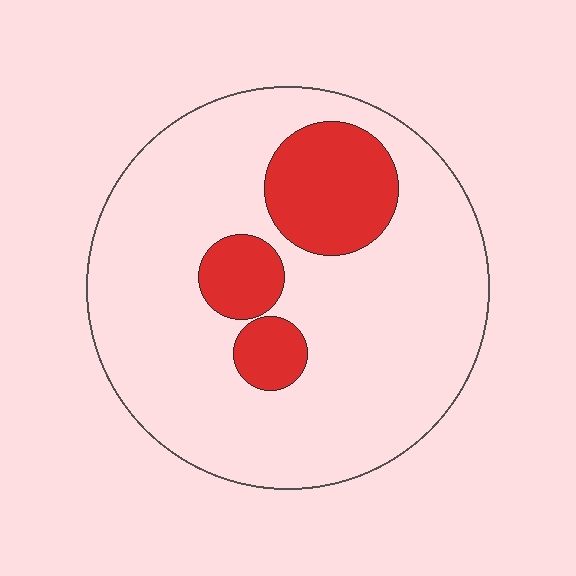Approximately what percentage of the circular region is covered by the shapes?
Approximately 20%.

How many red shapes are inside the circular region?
3.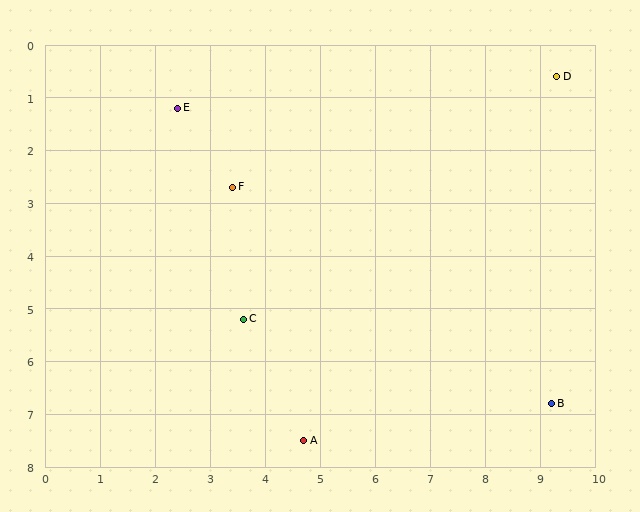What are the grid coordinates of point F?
Point F is at approximately (3.4, 2.7).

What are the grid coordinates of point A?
Point A is at approximately (4.7, 7.5).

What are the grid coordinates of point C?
Point C is at approximately (3.6, 5.2).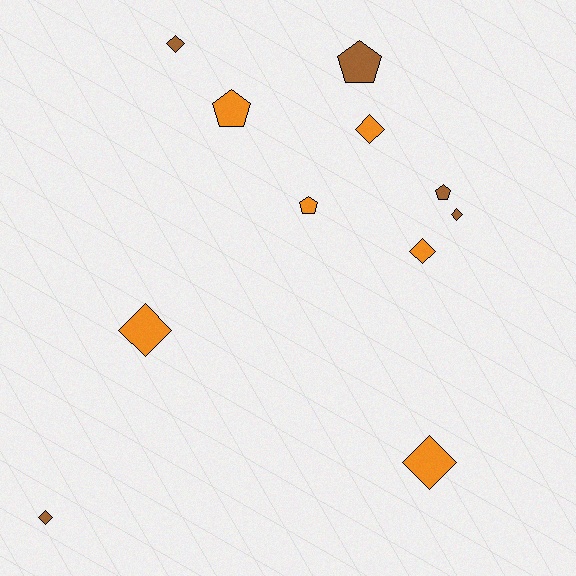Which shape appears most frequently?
Diamond, with 7 objects.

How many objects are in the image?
There are 11 objects.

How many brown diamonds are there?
There are 3 brown diamonds.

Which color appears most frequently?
Orange, with 6 objects.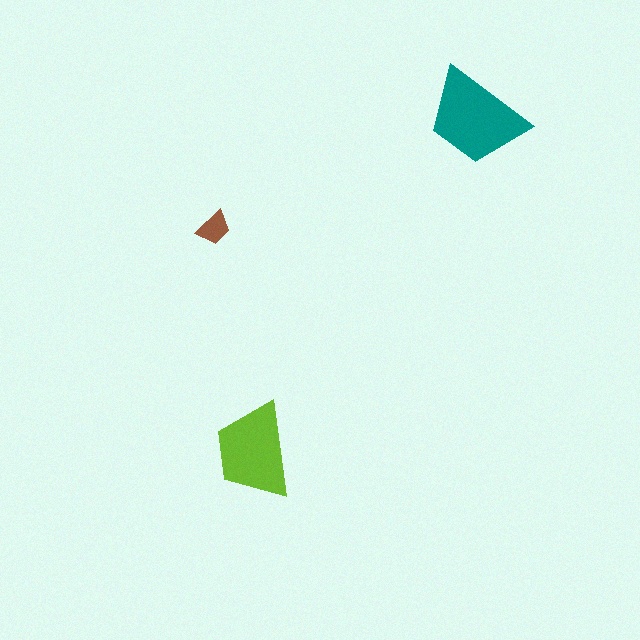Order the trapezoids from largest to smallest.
the teal one, the lime one, the brown one.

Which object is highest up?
The teal trapezoid is topmost.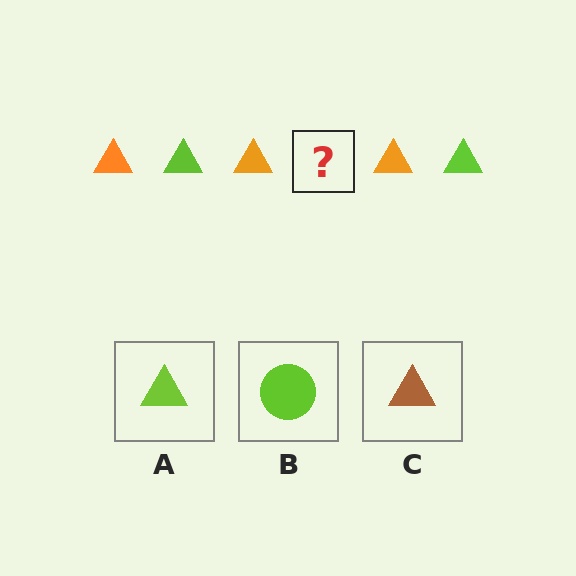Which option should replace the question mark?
Option A.